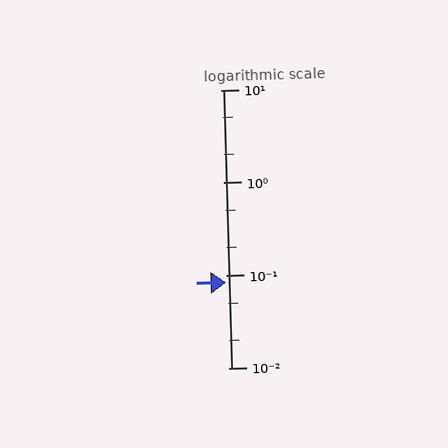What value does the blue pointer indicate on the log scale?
The pointer indicates approximately 0.084.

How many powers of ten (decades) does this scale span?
The scale spans 3 decades, from 0.01 to 10.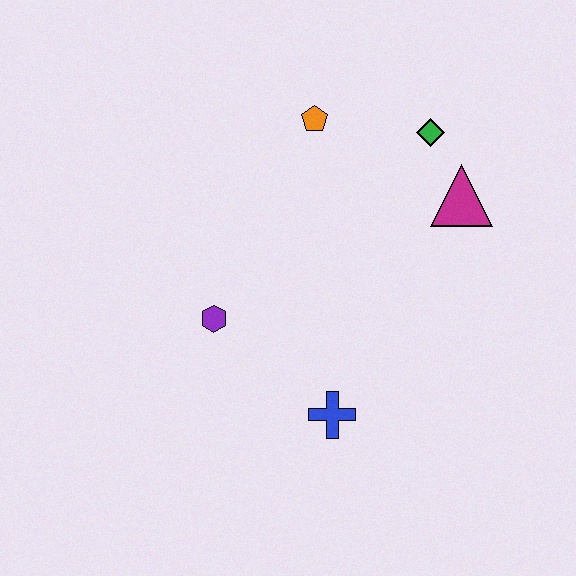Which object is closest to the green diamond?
The magenta triangle is closest to the green diamond.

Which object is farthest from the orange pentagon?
The blue cross is farthest from the orange pentagon.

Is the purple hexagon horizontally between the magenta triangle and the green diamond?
No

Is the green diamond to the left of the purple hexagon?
No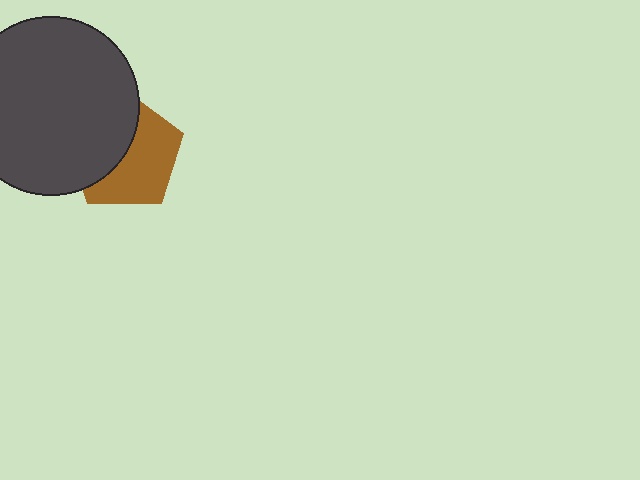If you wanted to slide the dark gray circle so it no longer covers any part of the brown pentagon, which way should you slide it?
Slide it left — that is the most direct way to separate the two shapes.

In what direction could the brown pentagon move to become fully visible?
The brown pentagon could move right. That would shift it out from behind the dark gray circle entirely.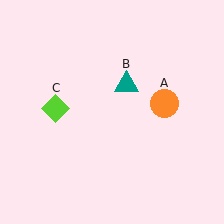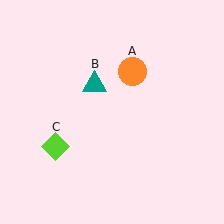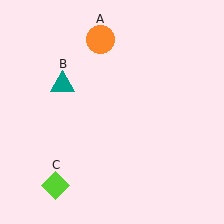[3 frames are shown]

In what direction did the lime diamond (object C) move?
The lime diamond (object C) moved down.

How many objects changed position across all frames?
3 objects changed position: orange circle (object A), teal triangle (object B), lime diamond (object C).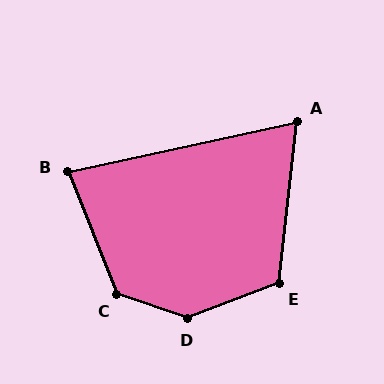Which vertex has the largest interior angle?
D, at approximately 140 degrees.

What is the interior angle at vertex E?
Approximately 117 degrees (obtuse).